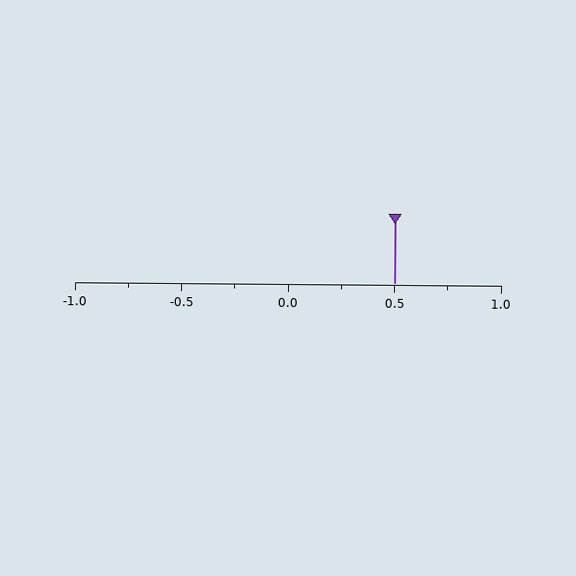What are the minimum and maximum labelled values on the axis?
The axis runs from -1.0 to 1.0.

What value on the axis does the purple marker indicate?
The marker indicates approximately 0.5.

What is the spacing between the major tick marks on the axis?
The major ticks are spaced 0.5 apart.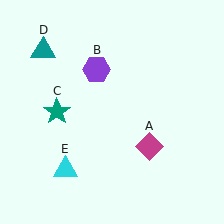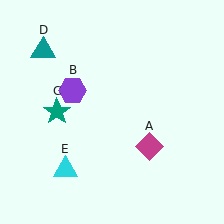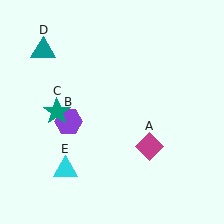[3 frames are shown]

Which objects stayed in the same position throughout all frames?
Magenta diamond (object A) and teal star (object C) and teal triangle (object D) and cyan triangle (object E) remained stationary.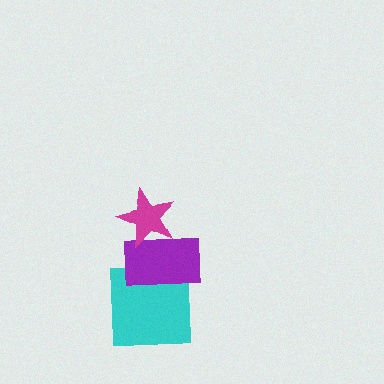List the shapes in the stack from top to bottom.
From top to bottom: the magenta star, the purple rectangle, the cyan square.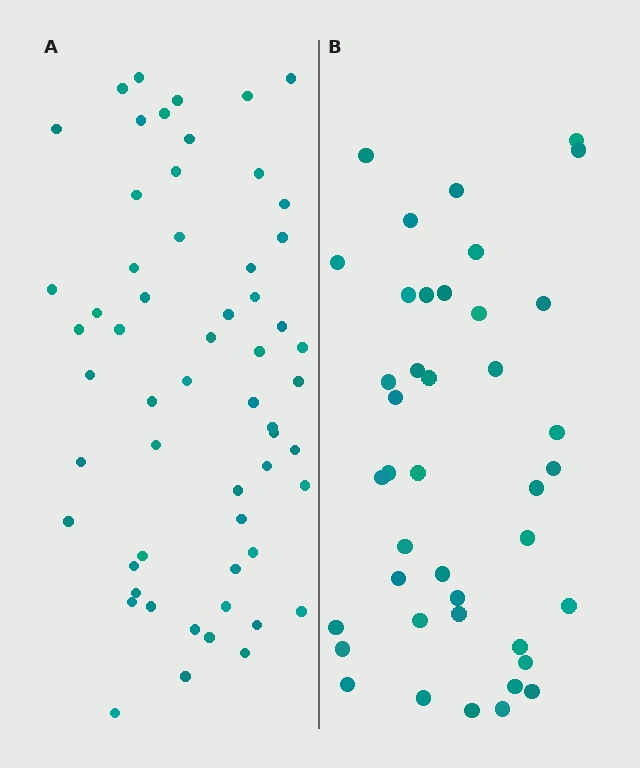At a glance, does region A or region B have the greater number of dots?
Region A (the left region) has more dots.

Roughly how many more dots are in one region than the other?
Region A has approximately 15 more dots than region B.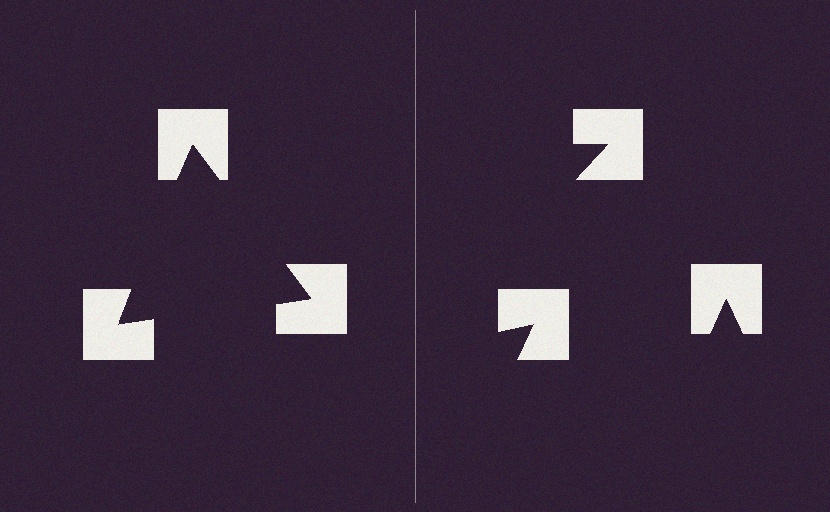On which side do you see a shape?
An illusory triangle appears on the left side. On the right side the wedge cuts are rotated, so no coherent shape forms.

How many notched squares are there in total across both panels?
6 — 3 on each side.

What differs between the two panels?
The notched squares are positioned identically on both sides; only the wedge orientations differ. On the left they align to a triangle; on the right they are misaligned.